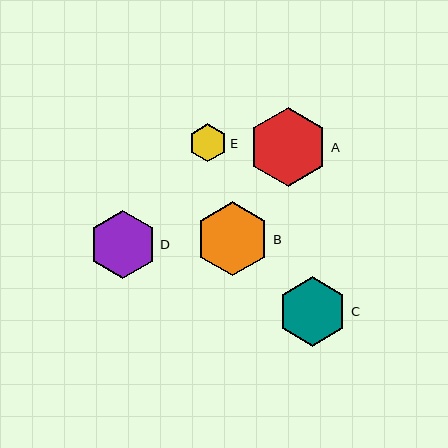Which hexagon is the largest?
Hexagon A is the largest with a size of approximately 79 pixels.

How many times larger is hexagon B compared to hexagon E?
Hexagon B is approximately 1.9 times the size of hexagon E.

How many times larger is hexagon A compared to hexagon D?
Hexagon A is approximately 1.2 times the size of hexagon D.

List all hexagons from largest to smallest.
From largest to smallest: A, B, C, D, E.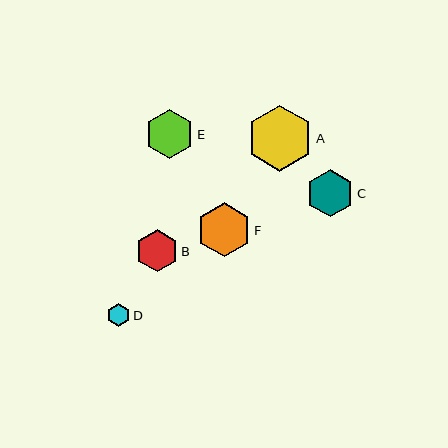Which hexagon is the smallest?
Hexagon D is the smallest with a size of approximately 23 pixels.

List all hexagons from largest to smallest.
From largest to smallest: A, F, E, C, B, D.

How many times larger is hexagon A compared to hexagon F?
Hexagon A is approximately 1.2 times the size of hexagon F.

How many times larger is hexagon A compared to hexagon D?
Hexagon A is approximately 2.9 times the size of hexagon D.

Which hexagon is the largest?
Hexagon A is the largest with a size of approximately 66 pixels.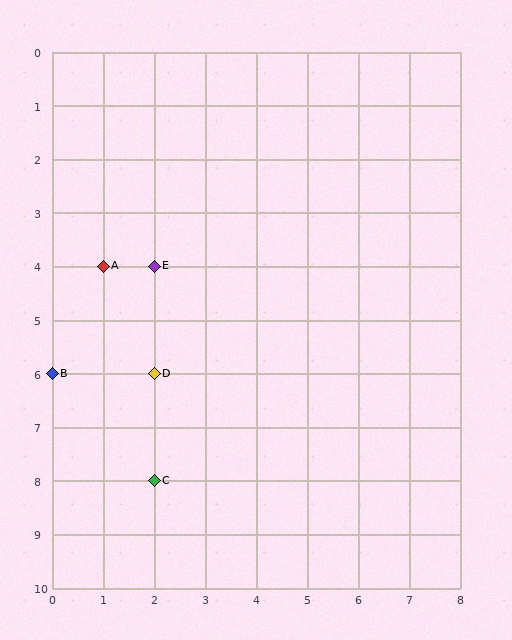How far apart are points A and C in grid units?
Points A and C are 1 column and 4 rows apart (about 4.1 grid units diagonally).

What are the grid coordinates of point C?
Point C is at grid coordinates (2, 8).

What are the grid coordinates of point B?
Point B is at grid coordinates (0, 6).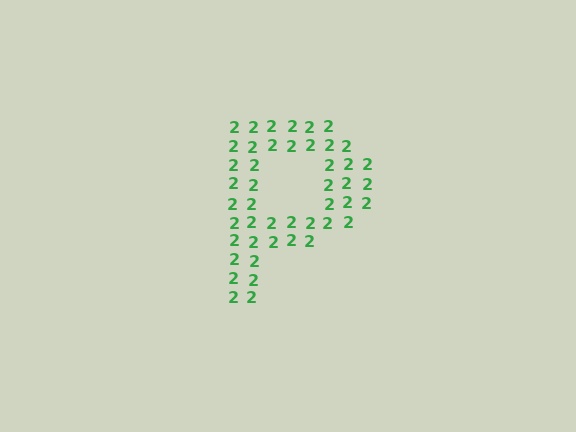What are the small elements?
The small elements are digit 2's.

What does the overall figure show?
The overall figure shows the letter P.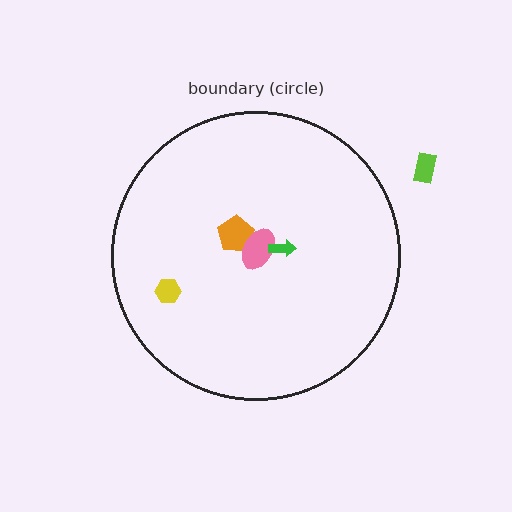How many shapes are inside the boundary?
4 inside, 1 outside.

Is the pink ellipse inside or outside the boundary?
Inside.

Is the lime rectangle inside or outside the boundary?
Outside.